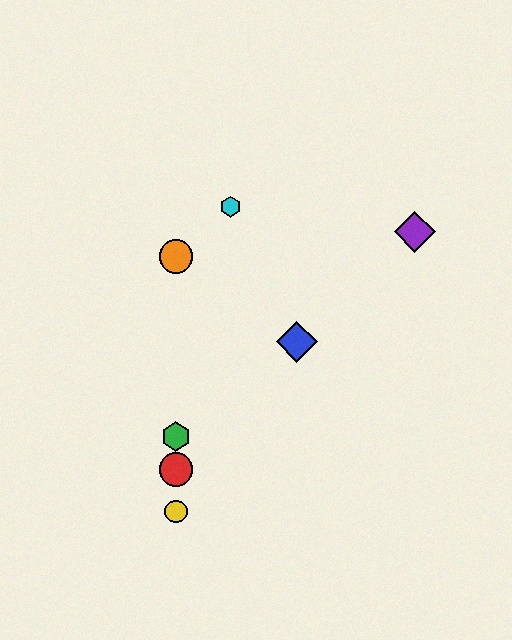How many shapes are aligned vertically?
4 shapes (the red circle, the green hexagon, the yellow circle, the orange circle) are aligned vertically.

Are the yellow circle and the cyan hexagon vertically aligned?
No, the yellow circle is at x≈176 and the cyan hexagon is at x≈231.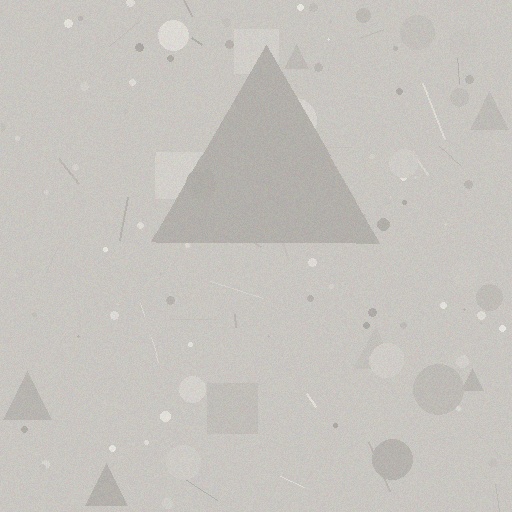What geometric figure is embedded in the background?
A triangle is embedded in the background.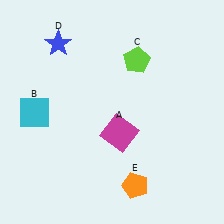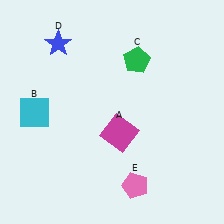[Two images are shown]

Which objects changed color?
C changed from lime to green. E changed from orange to pink.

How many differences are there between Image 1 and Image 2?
There are 2 differences between the two images.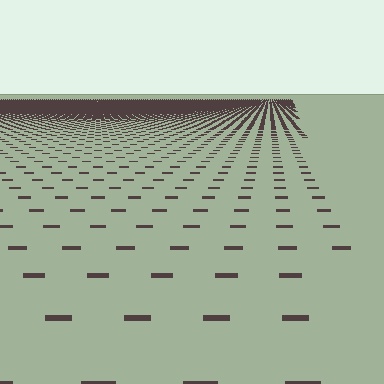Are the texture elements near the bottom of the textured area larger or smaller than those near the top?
Larger. Near the bottom, elements are closer to the viewer and appear at a bigger on-screen size.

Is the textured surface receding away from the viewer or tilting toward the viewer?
The surface is receding away from the viewer. Texture elements get smaller and denser toward the top.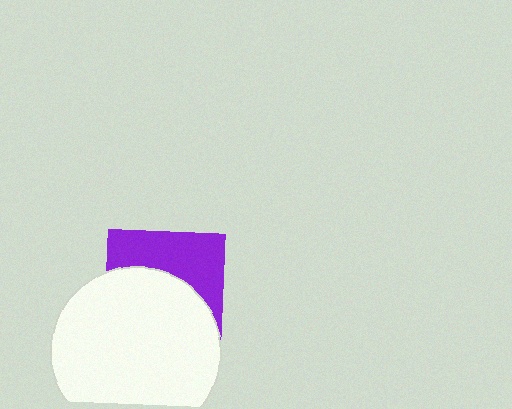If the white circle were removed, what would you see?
You would see the complete purple square.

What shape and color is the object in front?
The object in front is a white circle.